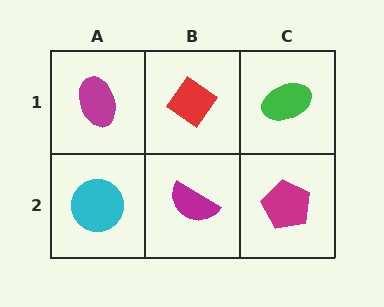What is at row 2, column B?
A magenta semicircle.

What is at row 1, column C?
A green ellipse.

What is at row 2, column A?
A cyan circle.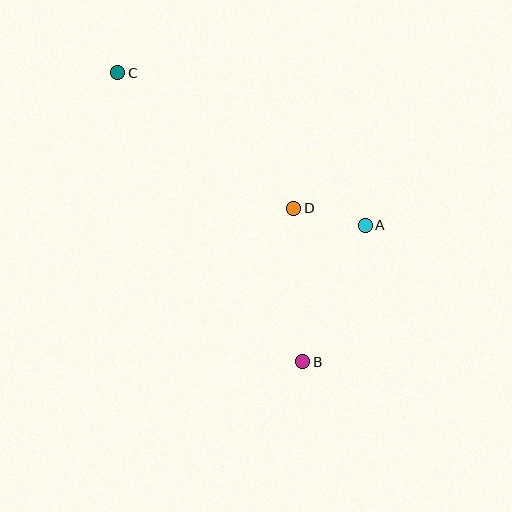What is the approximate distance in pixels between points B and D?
The distance between B and D is approximately 154 pixels.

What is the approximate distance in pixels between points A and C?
The distance between A and C is approximately 290 pixels.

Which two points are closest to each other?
Points A and D are closest to each other.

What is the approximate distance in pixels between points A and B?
The distance between A and B is approximately 150 pixels.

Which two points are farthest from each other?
Points B and C are farthest from each other.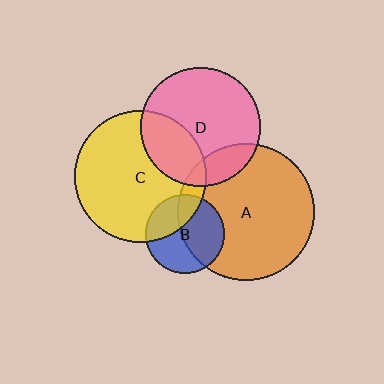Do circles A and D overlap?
Yes.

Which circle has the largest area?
Circle A (orange).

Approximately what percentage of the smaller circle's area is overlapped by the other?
Approximately 15%.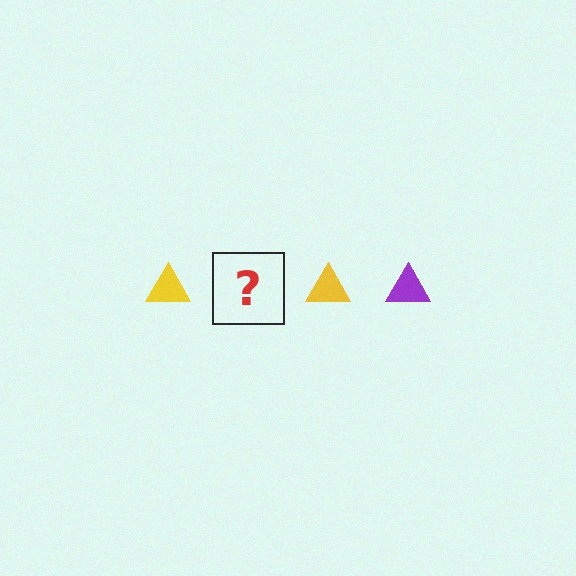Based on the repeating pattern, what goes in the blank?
The blank should be a purple triangle.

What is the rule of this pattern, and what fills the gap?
The rule is that the pattern cycles through yellow, purple triangles. The gap should be filled with a purple triangle.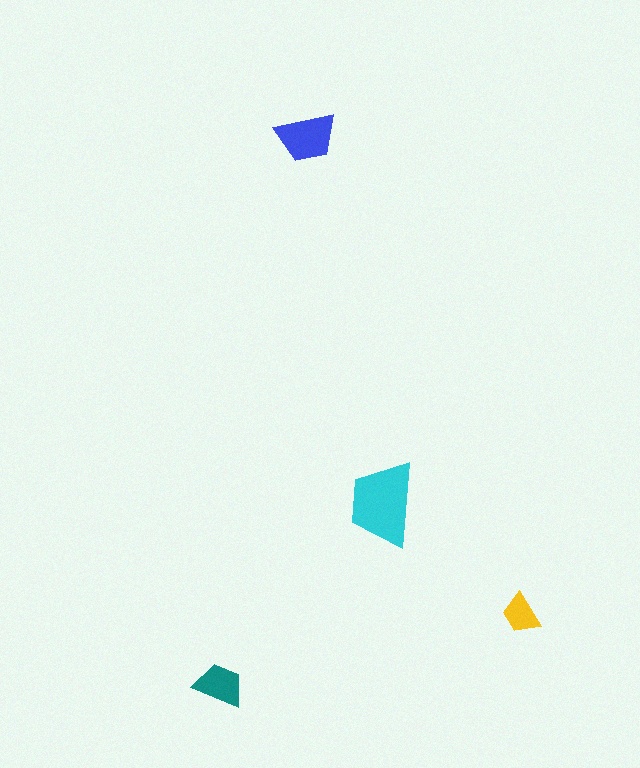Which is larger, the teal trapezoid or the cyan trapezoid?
The cyan one.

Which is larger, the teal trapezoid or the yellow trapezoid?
The teal one.